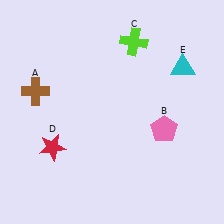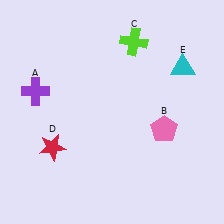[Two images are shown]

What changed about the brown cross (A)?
In Image 1, A is brown. In Image 2, it changed to purple.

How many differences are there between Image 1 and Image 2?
There is 1 difference between the two images.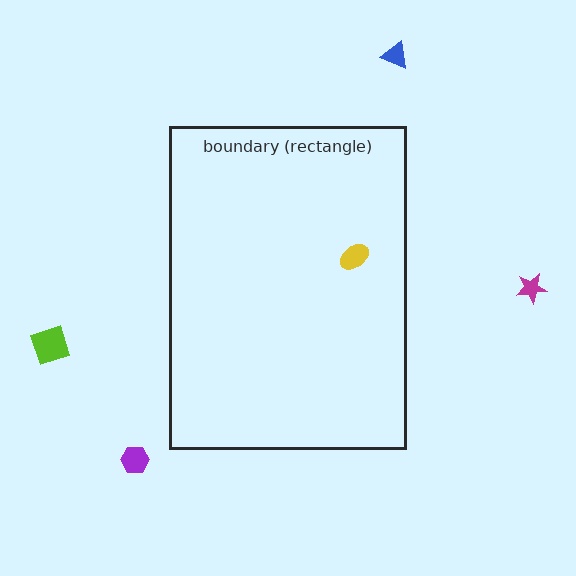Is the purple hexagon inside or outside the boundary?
Outside.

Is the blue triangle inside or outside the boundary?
Outside.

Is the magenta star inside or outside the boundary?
Outside.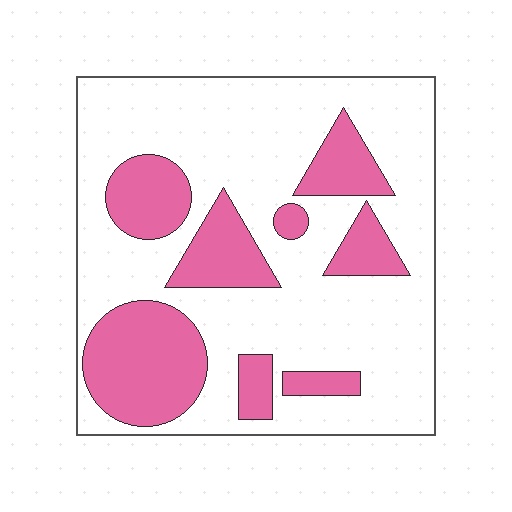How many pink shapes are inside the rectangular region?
8.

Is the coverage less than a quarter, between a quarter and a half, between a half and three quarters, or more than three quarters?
Between a quarter and a half.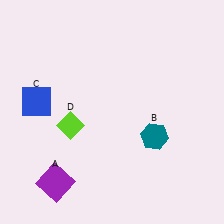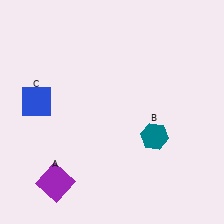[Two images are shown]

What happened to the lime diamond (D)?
The lime diamond (D) was removed in Image 2. It was in the bottom-left area of Image 1.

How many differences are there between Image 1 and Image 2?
There is 1 difference between the two images.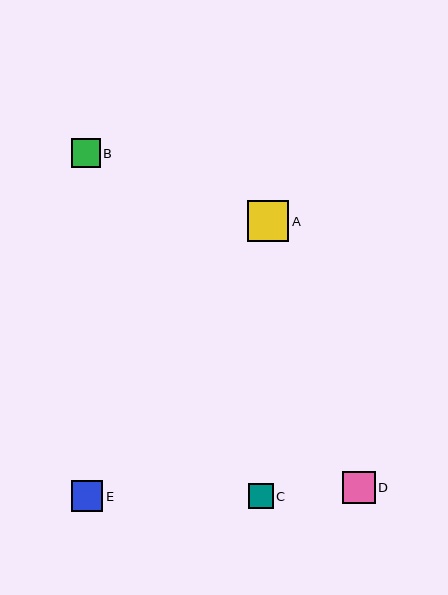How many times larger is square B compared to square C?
Square B is approximately 1.2 times the size of square C.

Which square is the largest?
Square A is the largest with a size of approximately 41 pixels.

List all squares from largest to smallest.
From largest to smallest: A, D, E, B, C.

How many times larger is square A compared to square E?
Square A is approximately 1.3 times the size of square E.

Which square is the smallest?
Square C is the smallest with a size of approximately 25 pixels.